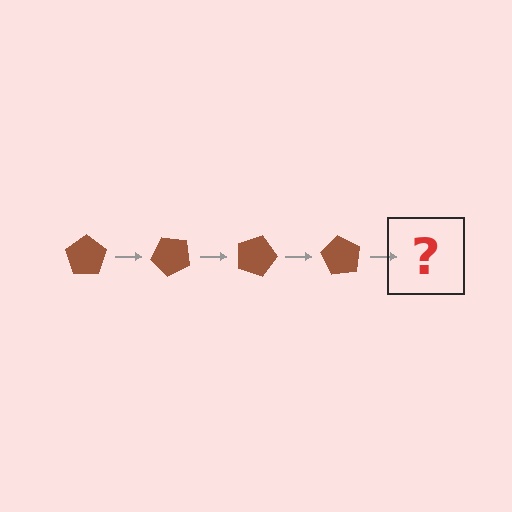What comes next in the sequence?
The next element should be a brown pentagon rotated 180 degrees.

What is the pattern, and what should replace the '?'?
The pattern is that the pentagon rotates 45 degrees each step. The '?' should be a brown pentagon rotated 180 degrees.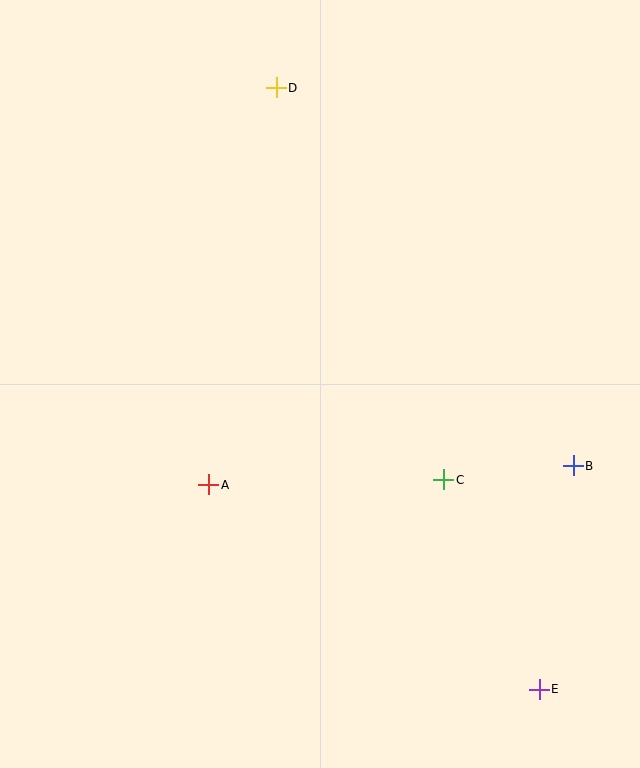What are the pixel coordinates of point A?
Point A is at (209, 485).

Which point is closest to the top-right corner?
Point D is closest to the top-right corner.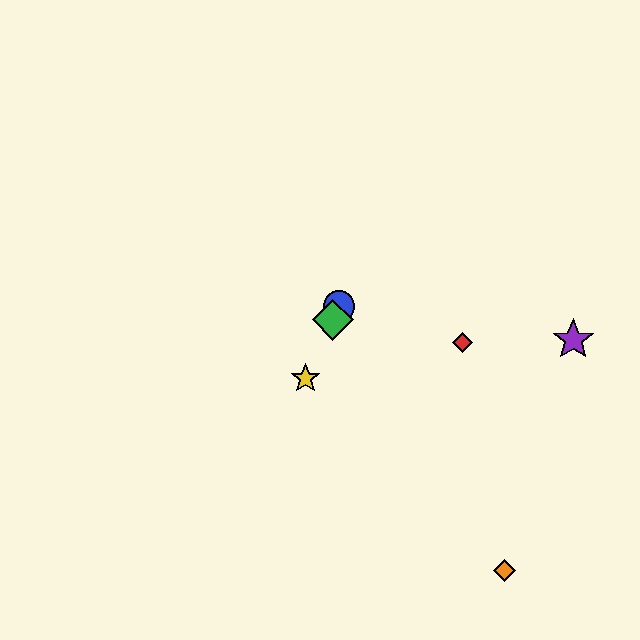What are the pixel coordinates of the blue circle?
The blue circle is at (339, 306).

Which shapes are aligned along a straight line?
The blue circle, the green diamond, the yellow star are aligned along a straight line.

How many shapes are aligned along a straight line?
3 shapes (the blue circle, the green diamond, the yellow star) are aligned along a straight line.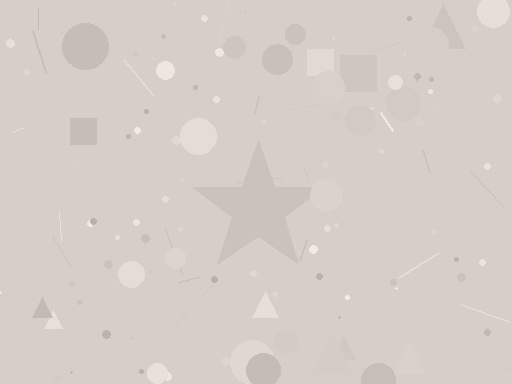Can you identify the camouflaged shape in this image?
The camouflaged shape is a star.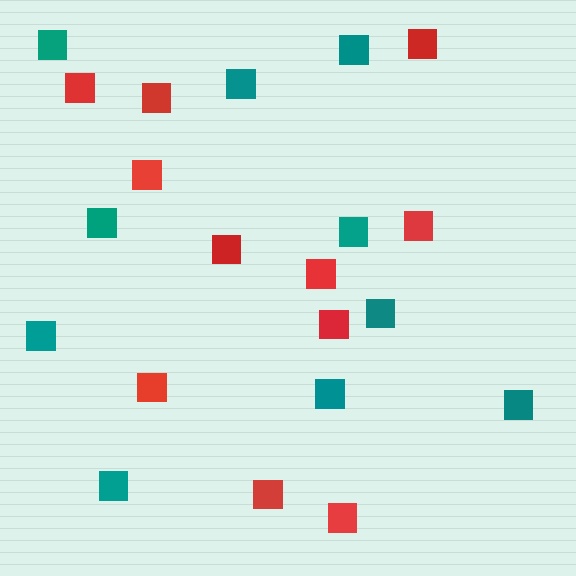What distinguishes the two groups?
There are 2 groups: one group of red squares (11) and one group of teal squares (10).